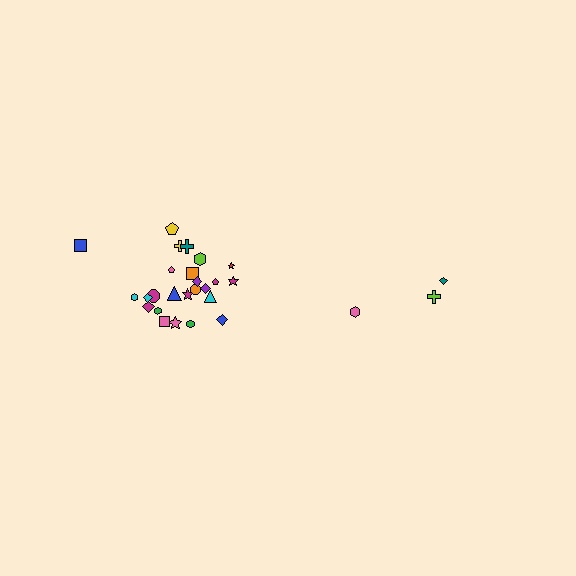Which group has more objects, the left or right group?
The left group.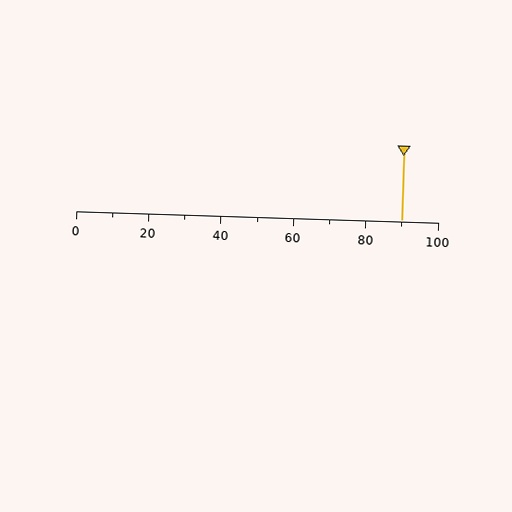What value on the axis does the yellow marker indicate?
The marker indicates approximately 90.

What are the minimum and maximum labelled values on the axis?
The axis runs from 0 to 100.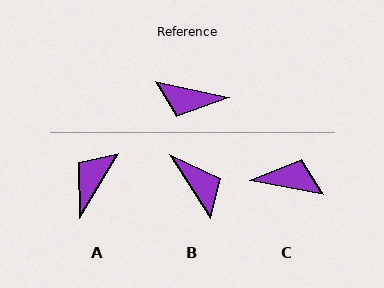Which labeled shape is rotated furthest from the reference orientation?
C, about 178 degrees away.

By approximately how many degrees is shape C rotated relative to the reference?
Approximately 178 degrees clockwise.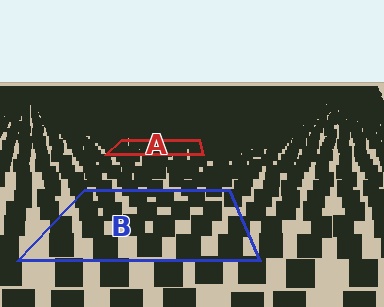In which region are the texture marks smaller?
The texture marks are smaller in region A, because it is farther away.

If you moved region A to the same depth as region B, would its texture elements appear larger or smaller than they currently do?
They would appear larger. At a closer depth, the same texture elements are projected at a bigger on-screen size.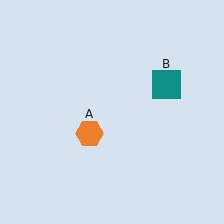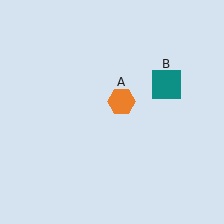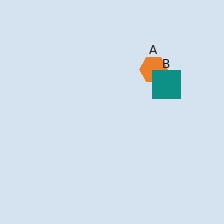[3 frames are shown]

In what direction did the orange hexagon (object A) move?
The orange hexagon (object A) moved up and to the right.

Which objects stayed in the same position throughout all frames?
Teal square (object B) remained stationary.